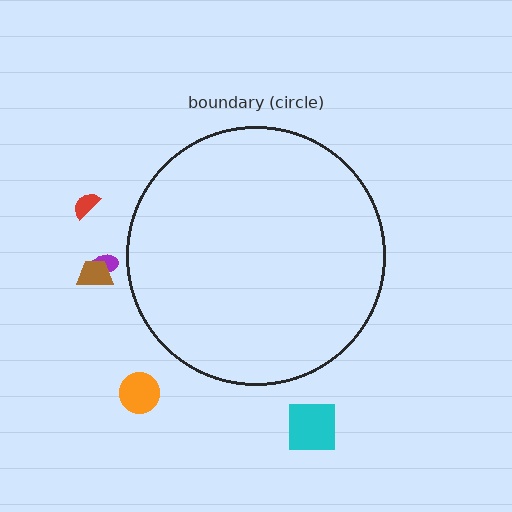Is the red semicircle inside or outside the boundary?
Outside.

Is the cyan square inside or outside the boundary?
Outside.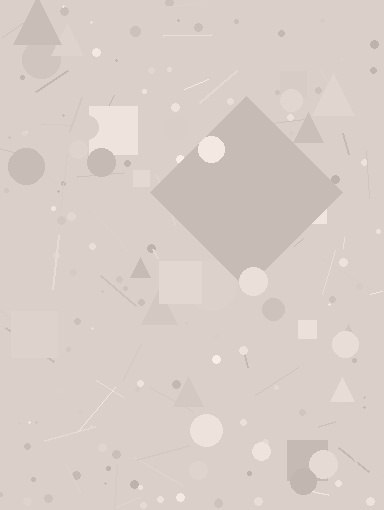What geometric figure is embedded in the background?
A diamond is embedded in the background.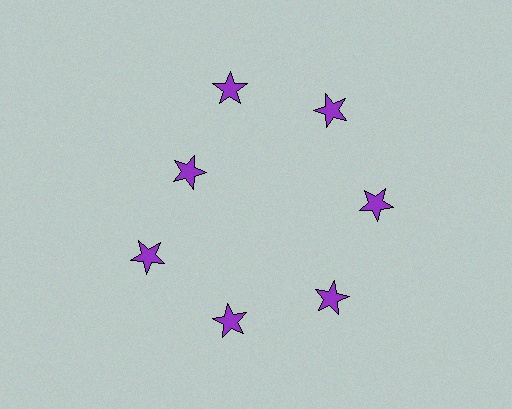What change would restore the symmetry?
The symmetry would be restored by moving it outward, back onto the ring so that all 7 stars sit at equal angles and equal distance from the center.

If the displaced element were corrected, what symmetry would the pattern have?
It would have 7-fold rotational symmetry — the pattern would map onto itself every 51 degrees.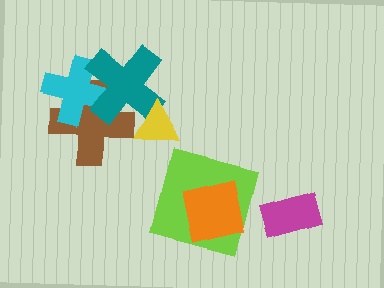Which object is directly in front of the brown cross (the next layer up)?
The cyan cross is directly in front of the brown cross.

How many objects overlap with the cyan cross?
2 objects overlap with the cyan cross.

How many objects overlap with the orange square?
1 object overlaps with the orange square.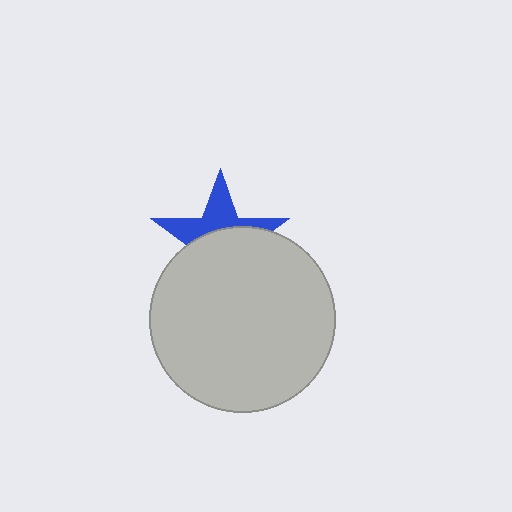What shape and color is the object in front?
The object in front is a light gray circle.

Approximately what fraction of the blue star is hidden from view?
Roughly 58% of the blue star is hidden behind the light gray circle.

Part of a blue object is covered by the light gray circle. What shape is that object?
It is a star.